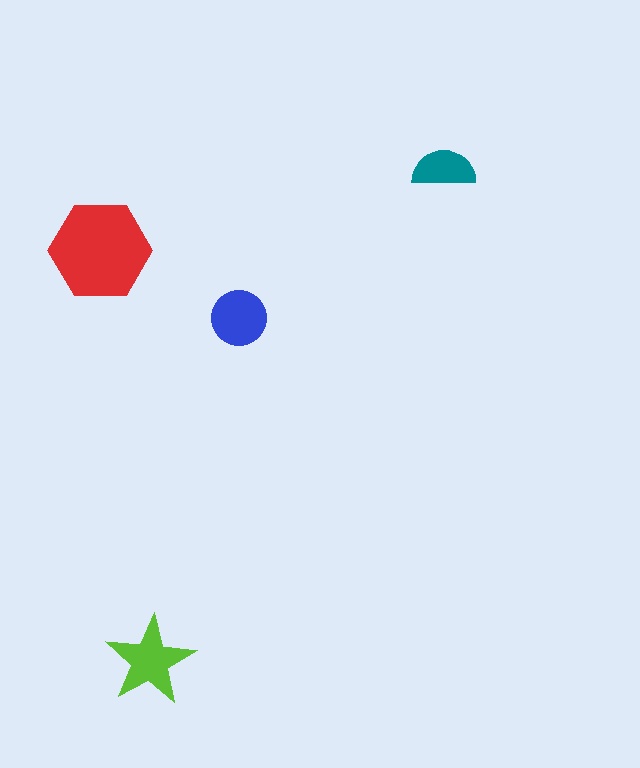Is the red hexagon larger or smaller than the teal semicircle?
Larger.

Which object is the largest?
The red hexagon.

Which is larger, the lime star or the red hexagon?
The red hexagon.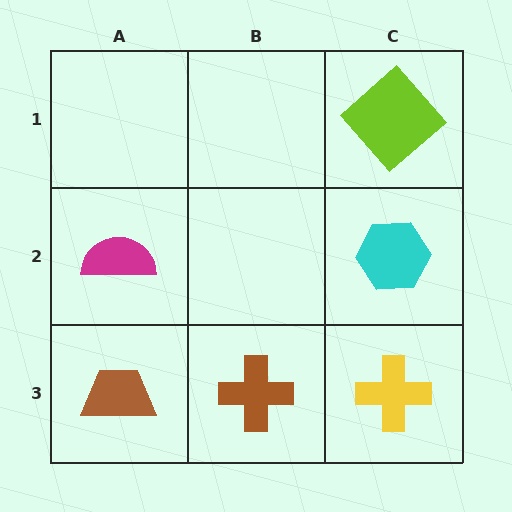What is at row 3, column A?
A brown trapezoid.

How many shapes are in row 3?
3 shapes.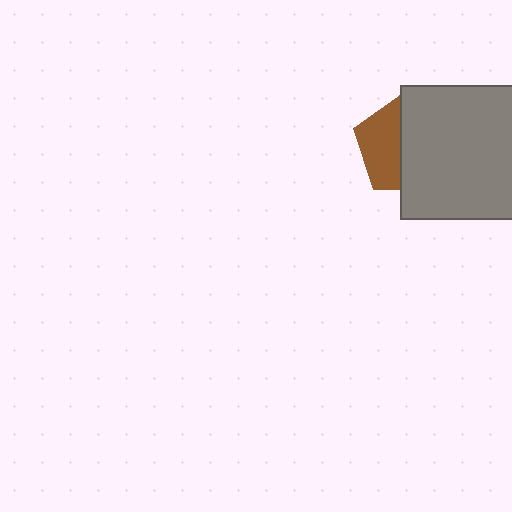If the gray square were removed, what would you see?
You would see the complete brown pentagon.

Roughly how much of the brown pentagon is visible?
A small part of it is visible (roughly 42%).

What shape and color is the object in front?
The object in front is a gray square.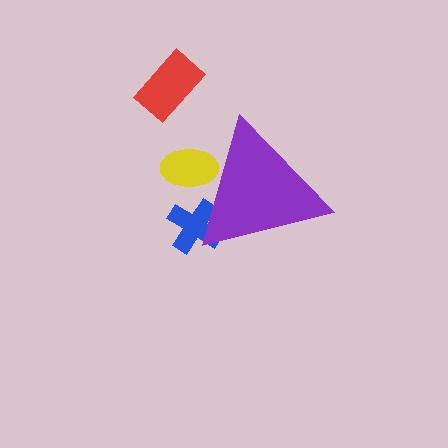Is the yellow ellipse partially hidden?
Yes, the yellow ellipse is partially hidden behind the purple triangle.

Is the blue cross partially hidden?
Yes, the blue cross is partially hidden behind the purple triangle.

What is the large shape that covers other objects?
A purple triangle.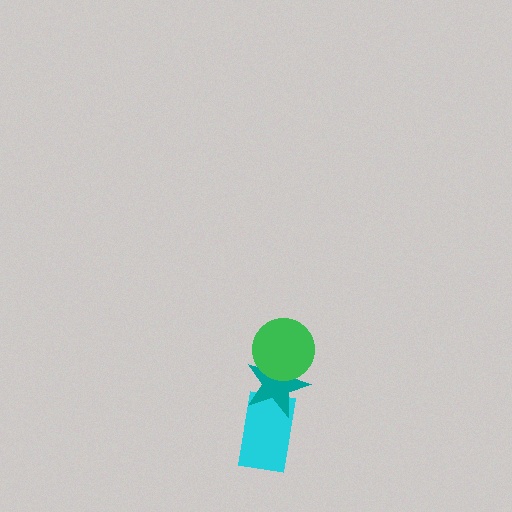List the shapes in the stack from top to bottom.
From top to bottom: the green circle, the teal star, the cyan rectangle.